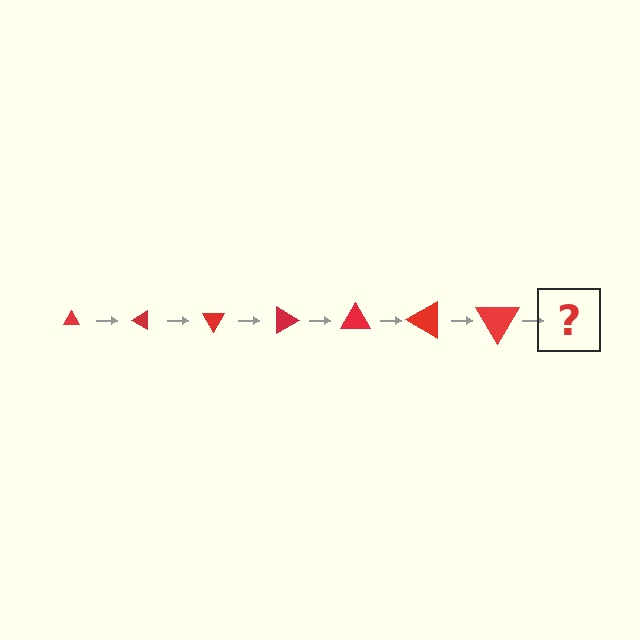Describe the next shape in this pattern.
It should be a triangle, larger than the previous one and rotated 210 degrees from the start.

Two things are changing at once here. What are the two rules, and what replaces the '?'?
The two rules are that the triangle grows larger each step and it rotates 30 degrees each step. The '?' should be a triangle, larger than the previous one and rotated 210 degrees from the start.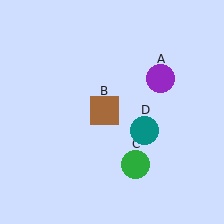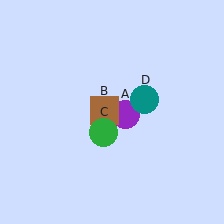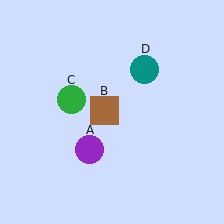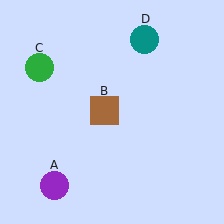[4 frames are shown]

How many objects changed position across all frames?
3 objects changed position: purple circle (object A), green circle (object C), teal circle (object D).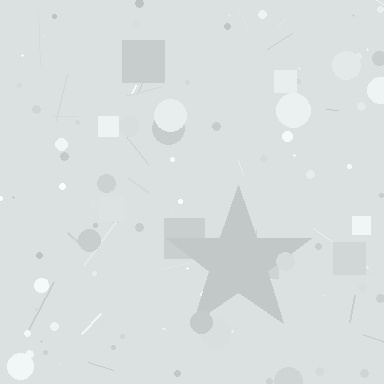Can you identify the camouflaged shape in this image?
The camouflaged shape is a star.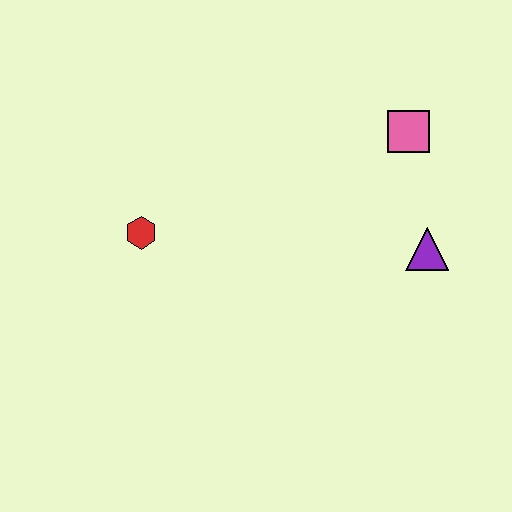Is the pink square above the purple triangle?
Yes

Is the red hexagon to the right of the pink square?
No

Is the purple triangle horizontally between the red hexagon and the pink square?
No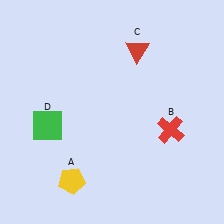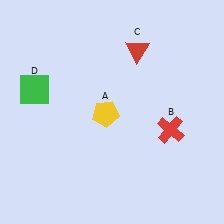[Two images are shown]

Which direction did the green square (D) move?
The green square (D) moved up.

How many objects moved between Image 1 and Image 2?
2 objects moved between the two images.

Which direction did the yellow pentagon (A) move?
The yellow pentagon (A) moved up.